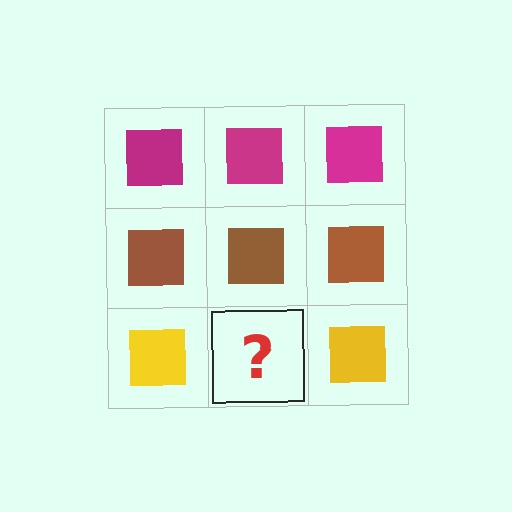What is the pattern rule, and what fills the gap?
The rule is that each row has a consistent color. The gap should be filled with a yellow square.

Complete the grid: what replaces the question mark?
The question mark should be replaced with a yellow square.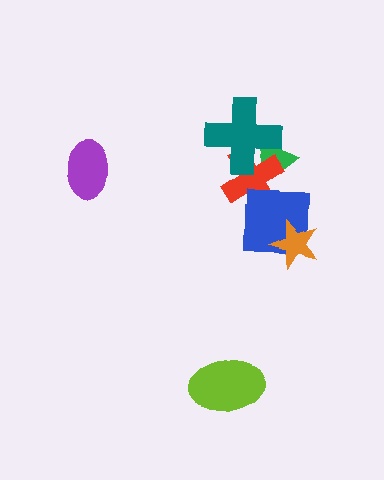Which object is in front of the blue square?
The orange star is in front of the blue square.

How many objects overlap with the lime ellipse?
0 objects overlap with the lime ellipse.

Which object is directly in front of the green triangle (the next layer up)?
The red cross is directly in front of the green triangle.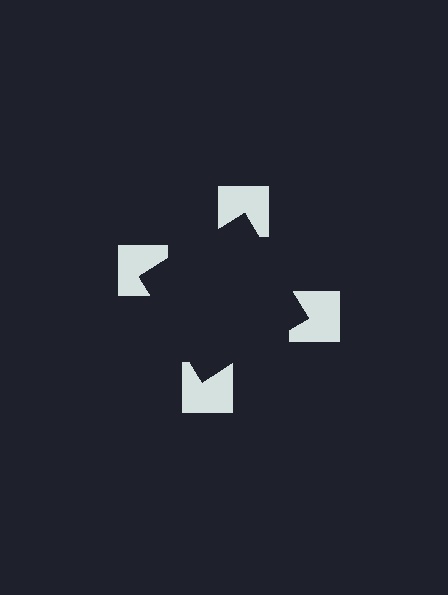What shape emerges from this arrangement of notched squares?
An illusory square — its edges are inferred from the aligned wedge cuts in the notched squares, not physically drawn.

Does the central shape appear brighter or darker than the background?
It typically appears slightly darker than the background, even though no actual brightness change is drawn.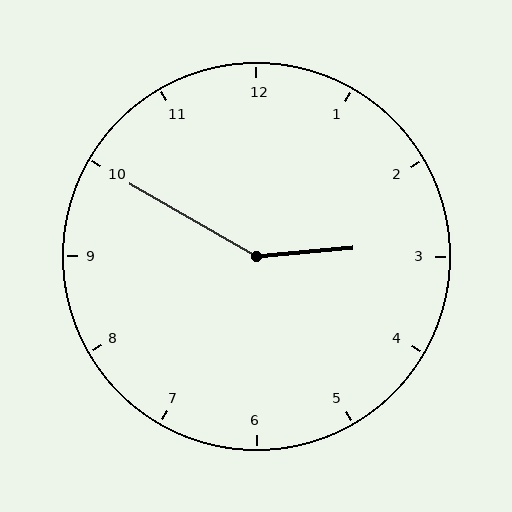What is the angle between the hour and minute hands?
Approximately 145 degrees.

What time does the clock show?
2:50.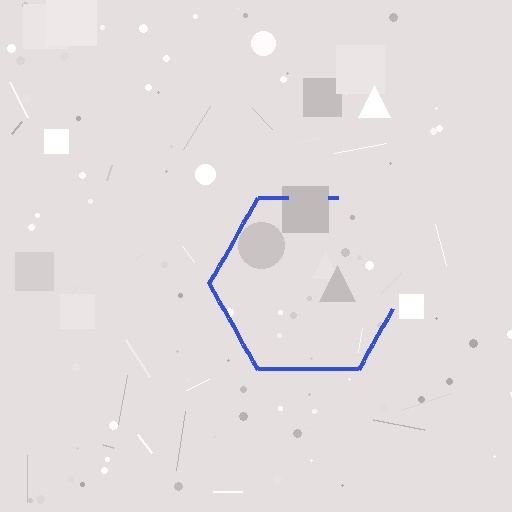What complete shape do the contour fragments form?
The contour fragments form a hexagon.